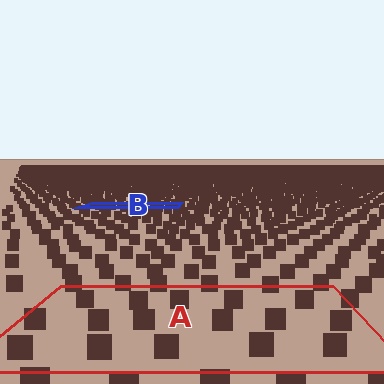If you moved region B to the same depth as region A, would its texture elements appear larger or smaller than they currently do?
They would appear larger. At a closer depth, the same texture elements are projected at a bigger on-screen size.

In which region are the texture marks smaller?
The texture marks are smaller in region B, because it is farther away.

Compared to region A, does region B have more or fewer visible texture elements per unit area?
Region B has more texture elements per unit area — they are packed more densely because it is farther away.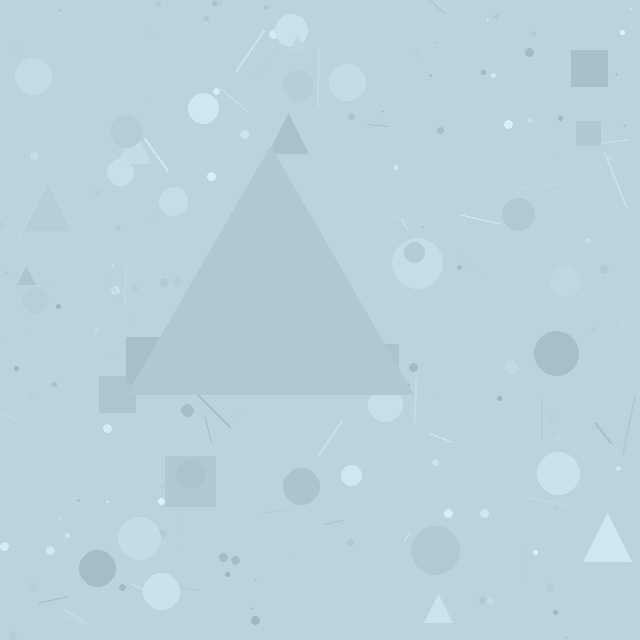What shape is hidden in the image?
A triangle is hidden in the image.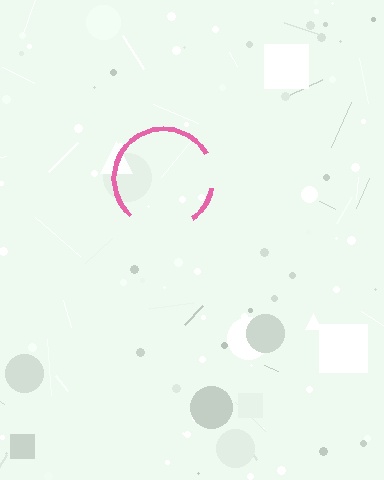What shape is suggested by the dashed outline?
The dashed outline suggests a circle.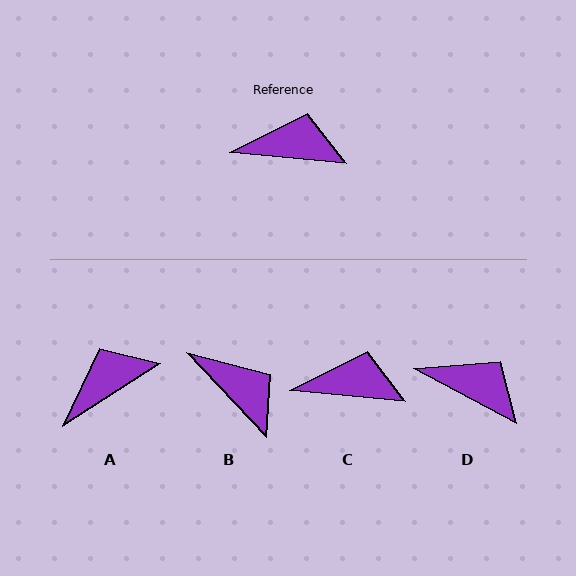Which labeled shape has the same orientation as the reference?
C.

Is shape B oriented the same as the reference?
No, it is off by about 41 degrees.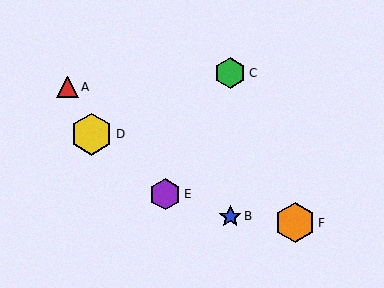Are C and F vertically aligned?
No, C is at x≈230 and F is at x≈295.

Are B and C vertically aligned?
Yes, both are at x≈230.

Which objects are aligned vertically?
Objects B, C are aligned vertically.